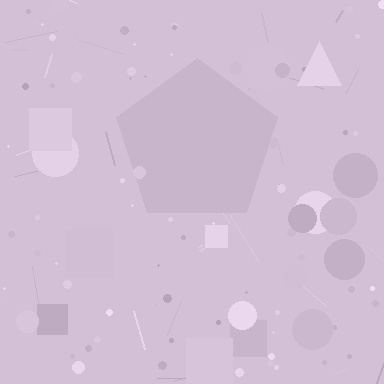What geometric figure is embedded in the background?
A pentagon is embedded in the background.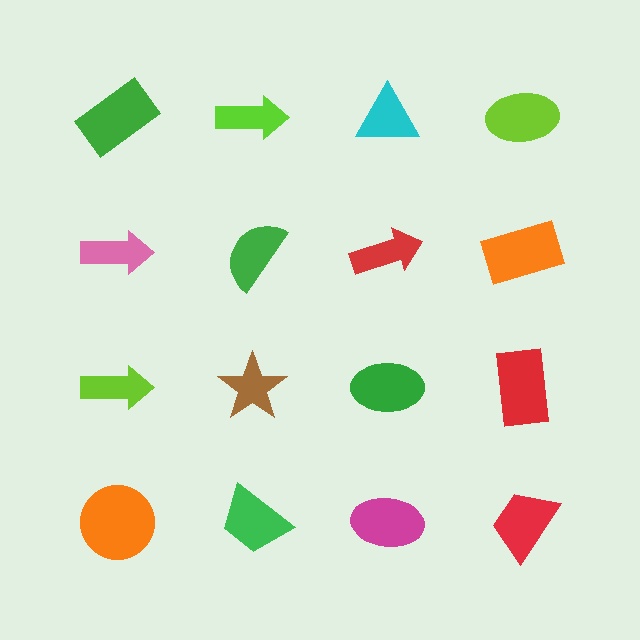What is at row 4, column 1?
An orange circle.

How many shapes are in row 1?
4 shapes.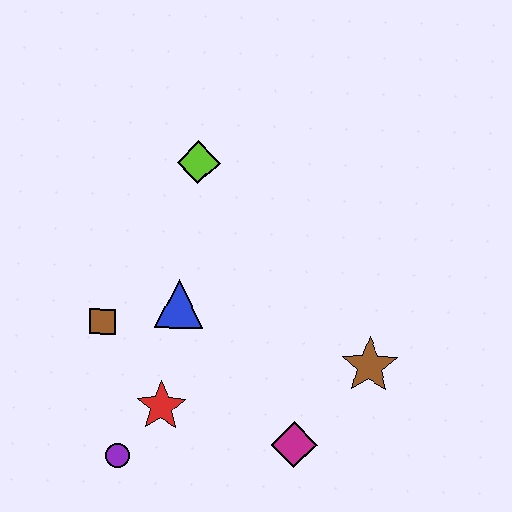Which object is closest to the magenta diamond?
The brown star is closest to the magenta diamond.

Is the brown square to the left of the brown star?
Yes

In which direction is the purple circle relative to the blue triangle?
The purple circle is below the blue triangle.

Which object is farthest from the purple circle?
The lime diamond is farthest from the purple circle.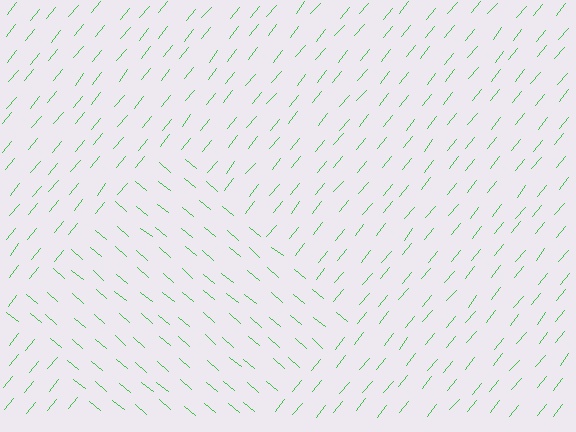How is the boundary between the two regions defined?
The boundary is defined purely by a change in line orientation (approximately 89 degrees difference). All lines are the same color and thickness.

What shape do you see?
I see a diamond.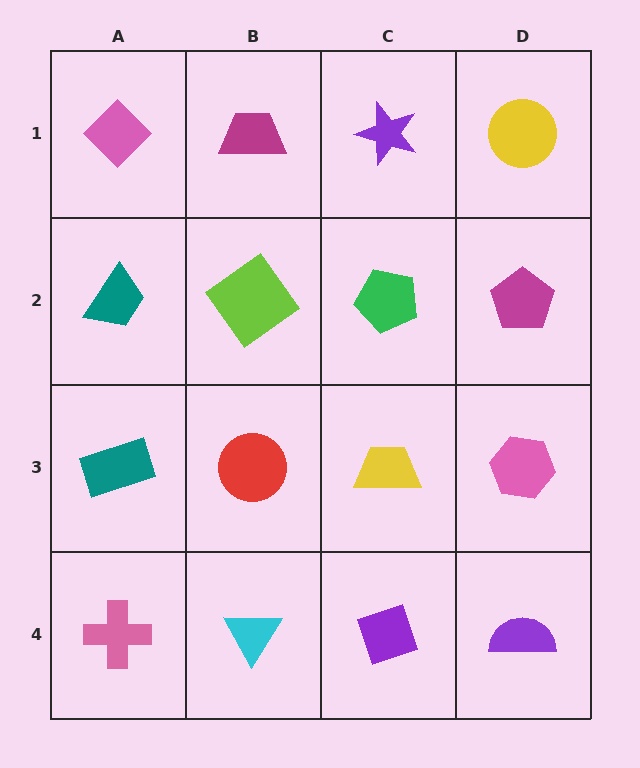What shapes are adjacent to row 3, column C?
A green pentagon (row 2, column C), a purple diamond (row 4, column C), a red circle (row 3, column B), a pink hexagon (row 3, column D).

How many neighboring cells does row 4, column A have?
2.